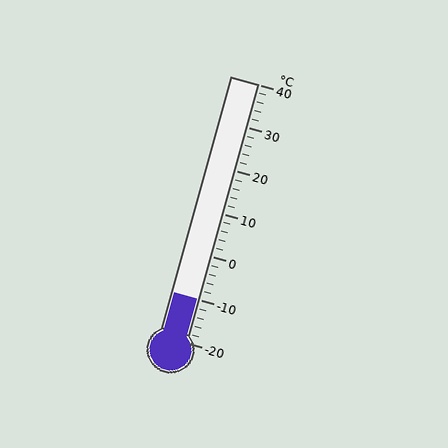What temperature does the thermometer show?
The thermometer shows approximately -10°C.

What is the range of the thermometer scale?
The thermometer scale ranges from -20°C to 40°C.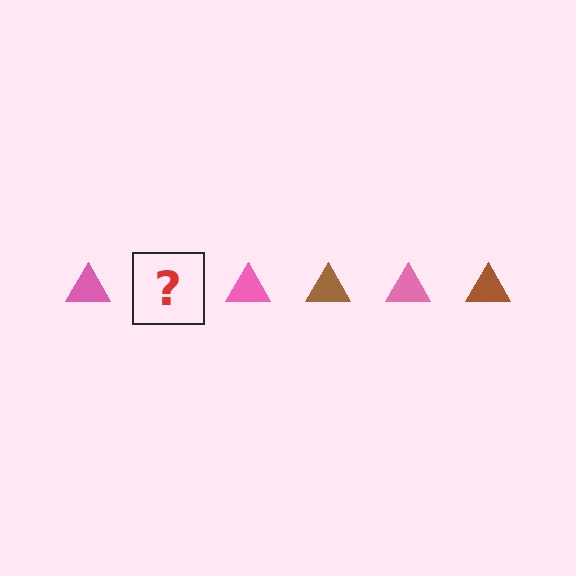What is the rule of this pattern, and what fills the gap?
The rule is that the pattern cycles through pink, brown triangles. The gap should be filled with a brown triangle.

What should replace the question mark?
The question mark should be replaced with a brown triangle.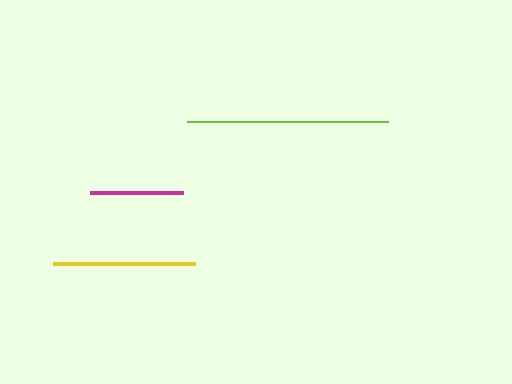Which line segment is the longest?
The lime line is the longest at approximately 201 pixels.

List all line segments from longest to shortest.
From longest to shortest: lime, yellow, magenta.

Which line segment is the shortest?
The magenta line is the shortest at approximately 93 pixels.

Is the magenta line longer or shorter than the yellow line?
The yellow line is longer than the magenta line.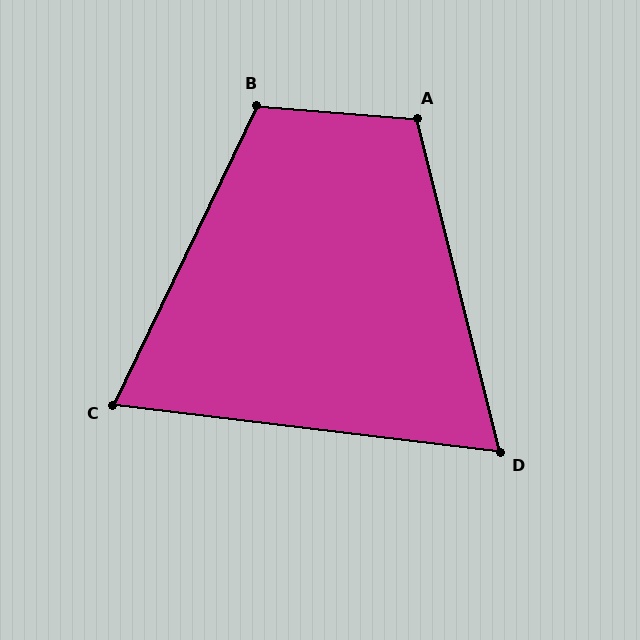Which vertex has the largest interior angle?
B, at approximately 111 degrees.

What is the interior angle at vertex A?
Approximately 109 degrees (obtuse).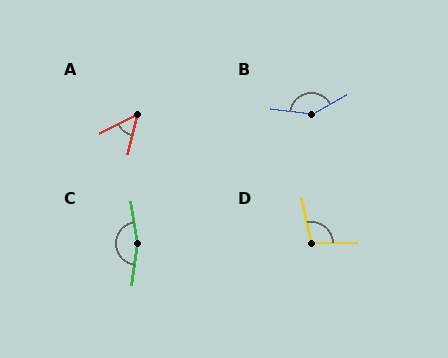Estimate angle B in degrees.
Approximately 144 degrees.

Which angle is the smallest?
A, at approximately 50 degrees.